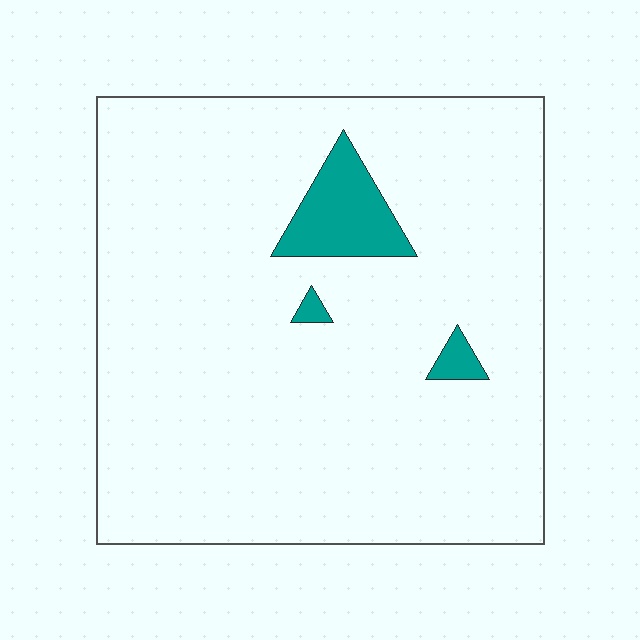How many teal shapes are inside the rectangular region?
3.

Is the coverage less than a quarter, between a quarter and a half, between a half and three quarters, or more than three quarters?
Less than a quarter.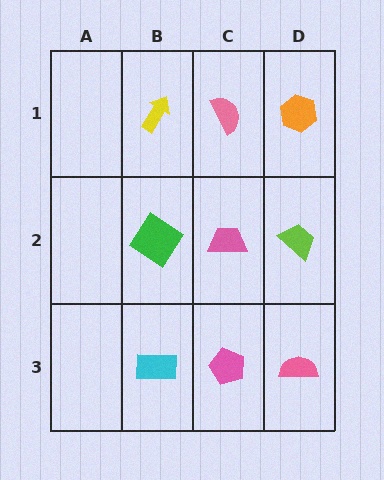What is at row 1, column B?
A yellow arrow.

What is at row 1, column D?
An orange hexagon.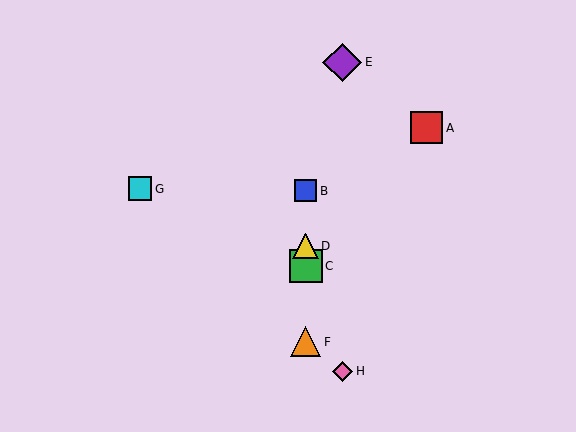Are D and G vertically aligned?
No, D is at x≈306 and G is at x≈140.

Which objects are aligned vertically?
Objects B, C, D, F are aligned vertically.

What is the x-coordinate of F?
Object F is at x≈306.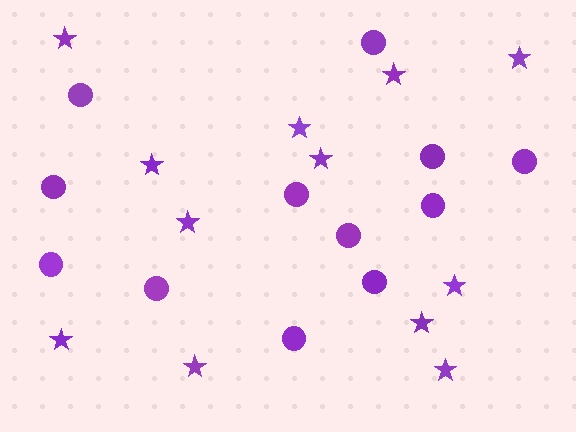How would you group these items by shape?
There are 2 groups: one group of stars (12) and one group of circles (12).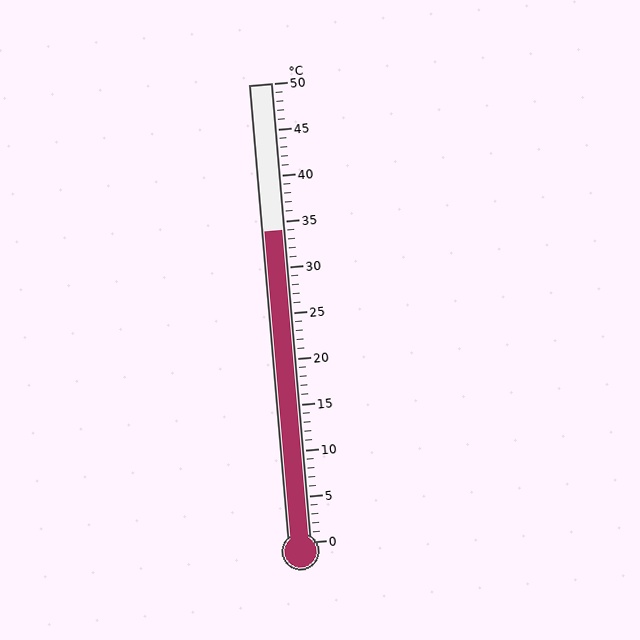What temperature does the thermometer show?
The thermometer shows approximately 34°C.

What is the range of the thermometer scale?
The thermometer scale ranges from 0°C to 50°C.